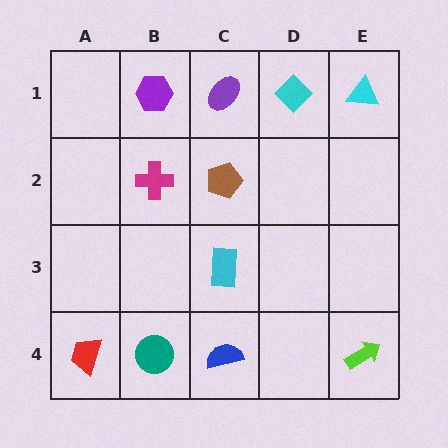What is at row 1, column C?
A purple ellipse.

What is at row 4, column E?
A lime arrow.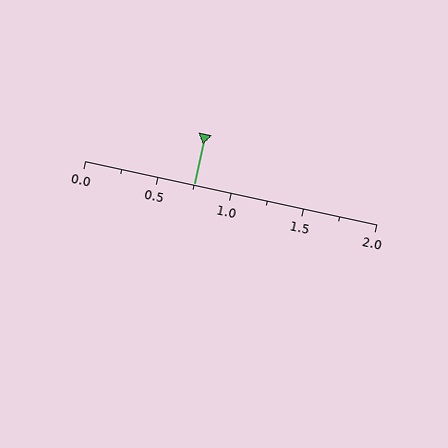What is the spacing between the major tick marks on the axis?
The major ticks are spaced 0.5 apart.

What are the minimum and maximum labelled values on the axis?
The axis runs from 0.0 to 2.0.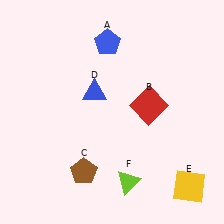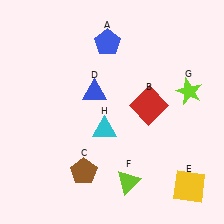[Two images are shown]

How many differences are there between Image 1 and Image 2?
There are 2 differences between the two images.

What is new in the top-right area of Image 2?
A lime star (G) was added in the top-right area of Image 2.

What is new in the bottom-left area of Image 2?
A cyan triangle (H) was added in the bottom-left area of Image 2.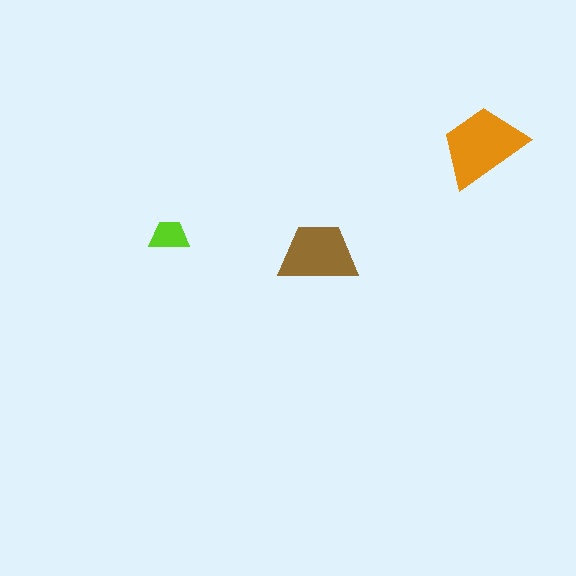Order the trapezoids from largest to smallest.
the orange one, the brown one, the lime one.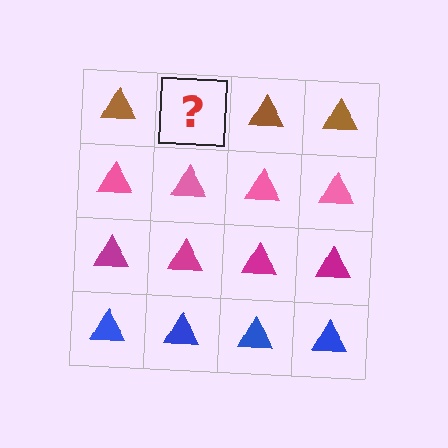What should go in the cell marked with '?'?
The missing cell should contain a brown triangle.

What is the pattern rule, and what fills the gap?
The rule is that each row has a consistent color. The gap should be filled with a brown triangle.